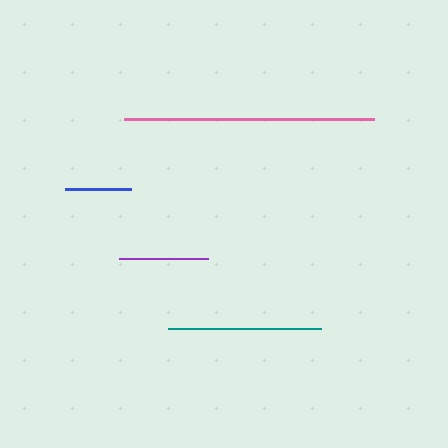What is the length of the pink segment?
The pink segment is approximately 250 pixels long.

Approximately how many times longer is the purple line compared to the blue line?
The purple line is approximately 1.4 times the length of the blue line.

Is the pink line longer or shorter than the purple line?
The pink line is longer than the purple line.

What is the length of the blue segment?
The blue segment is approximately 66 pixels long.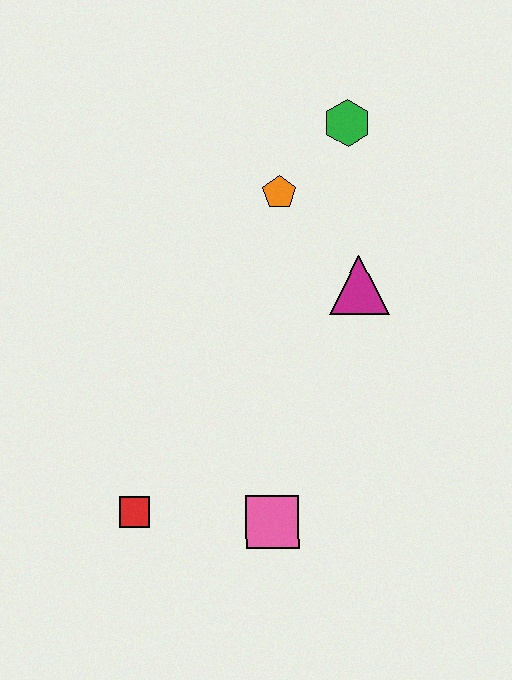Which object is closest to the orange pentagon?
The green hexagon is closest to the orange pentagon.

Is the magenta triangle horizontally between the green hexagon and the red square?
No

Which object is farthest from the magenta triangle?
The red square is farthest from the magenta triangle.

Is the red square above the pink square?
Yes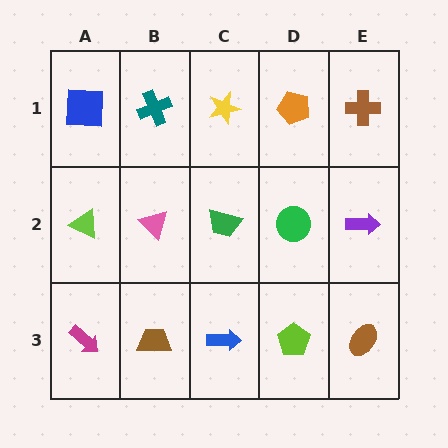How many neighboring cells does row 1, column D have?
3.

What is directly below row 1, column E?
A purple arrow.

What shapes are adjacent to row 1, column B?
A pink triangle (row 2, column B), a blue square (row 1, column A), a yellow star (row 1, column C).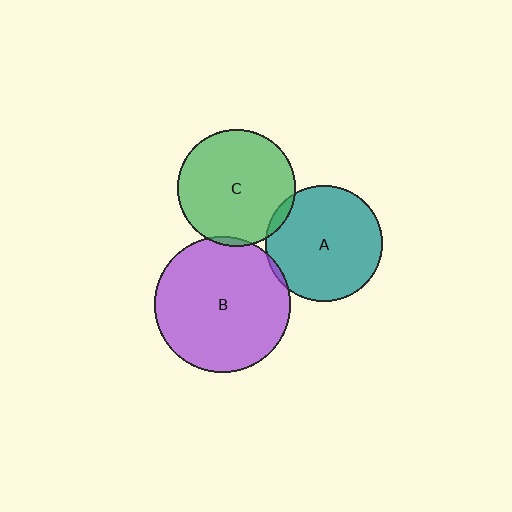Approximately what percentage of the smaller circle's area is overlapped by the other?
Approximately 5%.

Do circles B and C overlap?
Yes.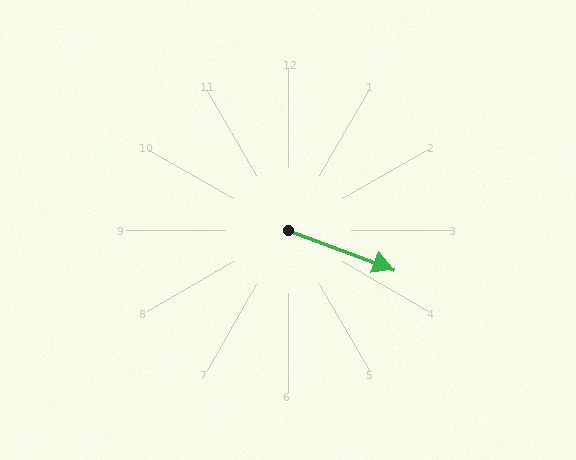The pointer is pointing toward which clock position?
Roughly 4 o'clock.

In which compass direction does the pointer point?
East.